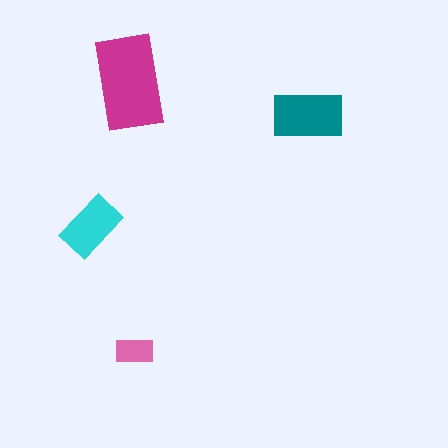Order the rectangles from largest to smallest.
the magenta one, the teal one, the cyan one, the pink one.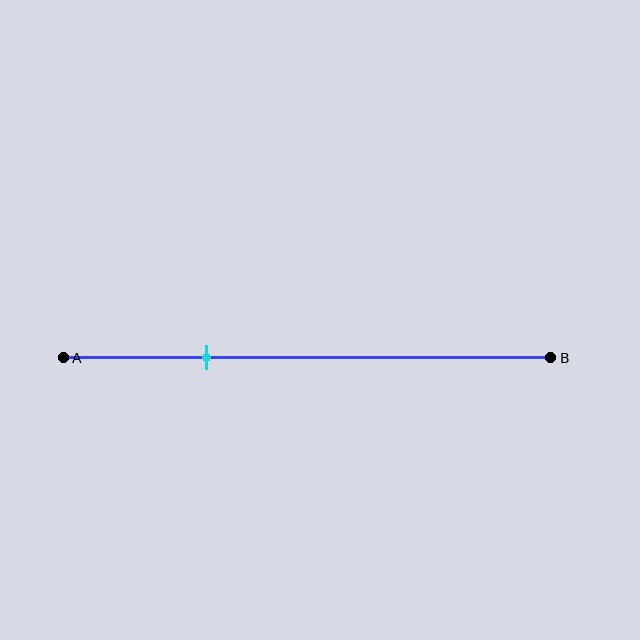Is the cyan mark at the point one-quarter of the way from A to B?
No, the mark is at about 30% from A, not at the 25% one-quarter point.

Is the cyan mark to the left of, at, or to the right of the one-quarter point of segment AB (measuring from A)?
The cyan mark is to the right of the one-quarter point of segment AB.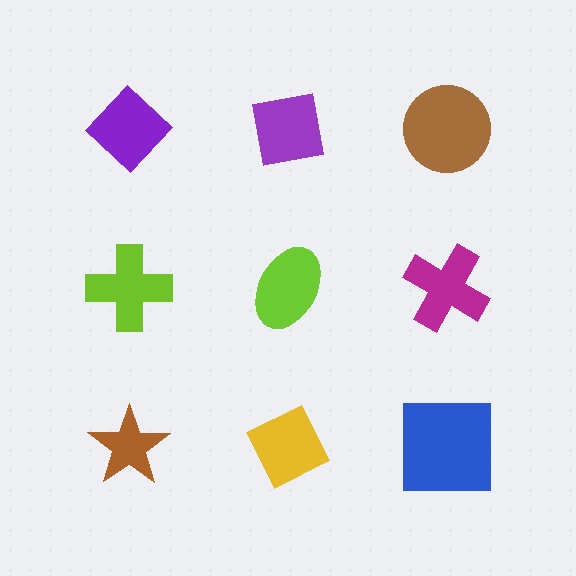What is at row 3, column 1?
A brown star.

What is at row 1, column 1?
A purple diamond.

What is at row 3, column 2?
A yellow diamond.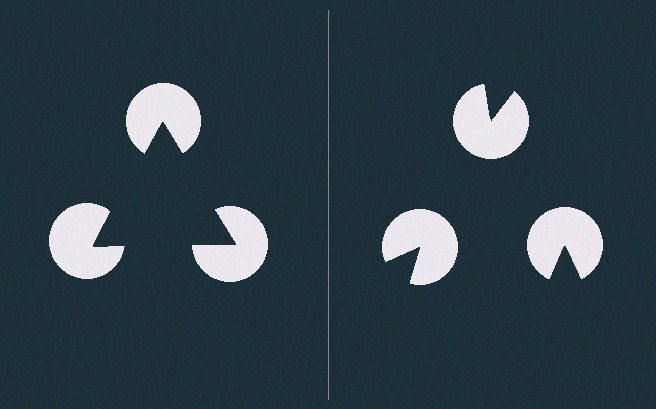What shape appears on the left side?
An illusory triangle.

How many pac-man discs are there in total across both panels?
6 — 3 on each side.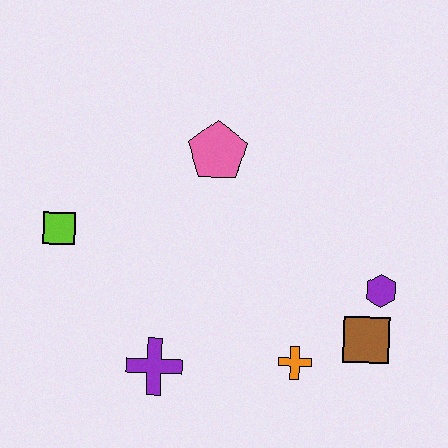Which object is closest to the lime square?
The purple cross is closest to the lime square.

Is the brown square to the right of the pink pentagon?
Yes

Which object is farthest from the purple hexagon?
The lime square is farthest from the purple hexagon.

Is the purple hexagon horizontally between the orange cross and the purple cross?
No